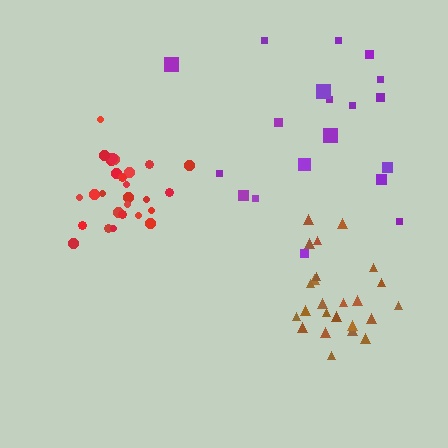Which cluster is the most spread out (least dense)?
Purple.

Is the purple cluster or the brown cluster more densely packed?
Brown.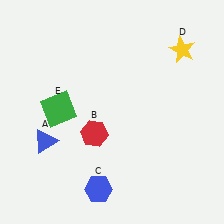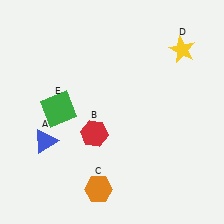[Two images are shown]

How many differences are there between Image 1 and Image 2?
There is 1 difference between the two images.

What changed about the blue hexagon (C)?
In Image 1, C is blue. In Image 2, it changed to orange.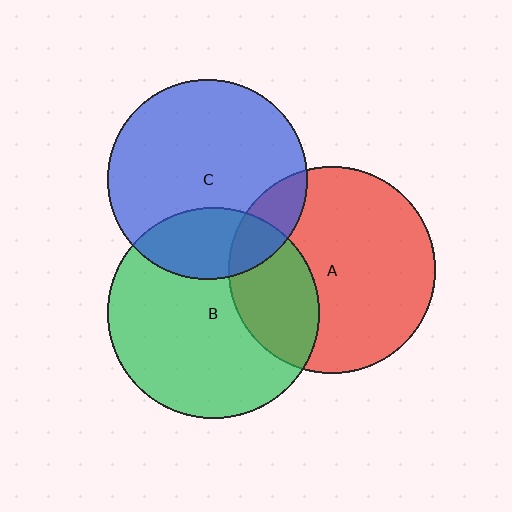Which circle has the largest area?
Circle B (green).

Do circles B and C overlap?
Yes.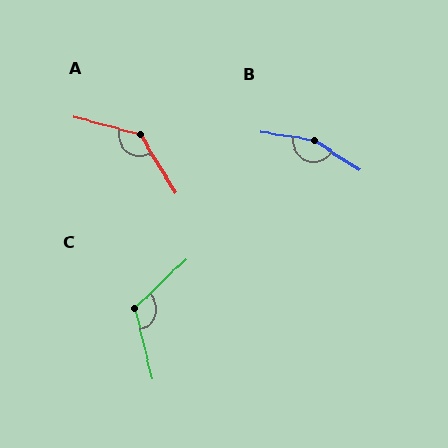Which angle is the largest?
B, at approximately 155 degrees.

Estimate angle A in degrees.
Approximately 136 degrees.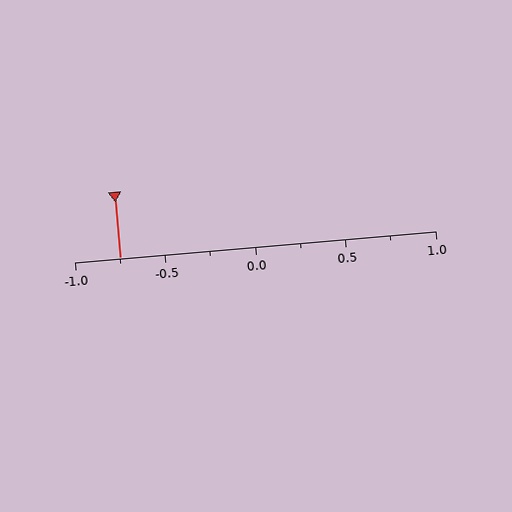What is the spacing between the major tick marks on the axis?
The major ticks are spaced 0.5 apart.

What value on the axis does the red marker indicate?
The marker indicates approximately -0.75.